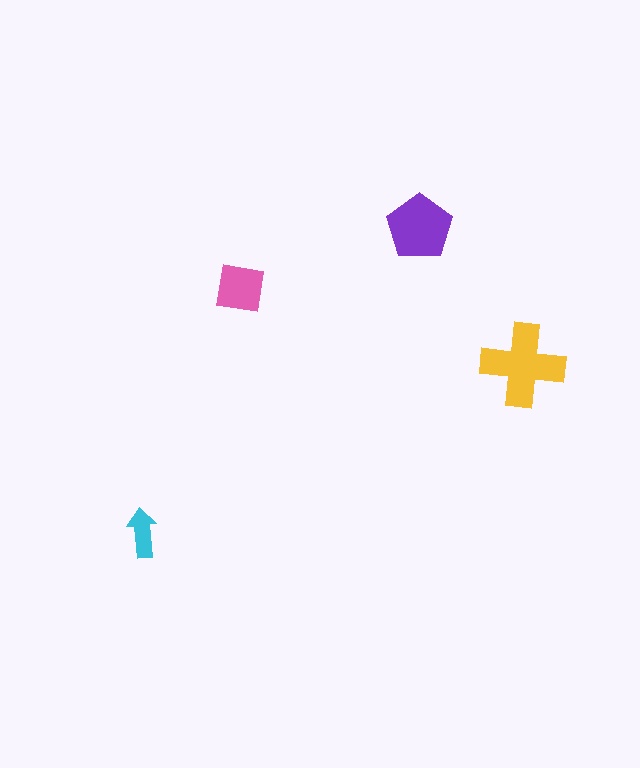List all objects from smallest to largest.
The cyan arrow, the pink square, the purple pentagon, the yellow cross.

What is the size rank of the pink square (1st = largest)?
3rd.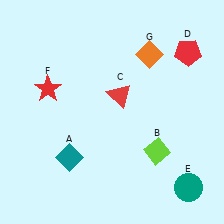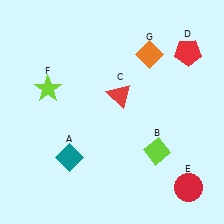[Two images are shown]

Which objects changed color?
E changed from teal to red. F changed from red to lime.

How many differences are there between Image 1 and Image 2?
There are 2 differences between the two images.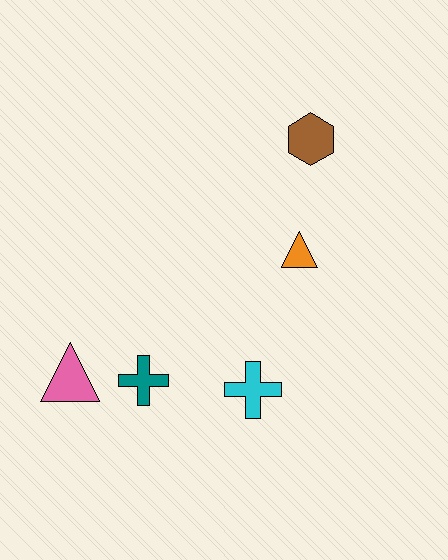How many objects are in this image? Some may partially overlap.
There are 5 objects.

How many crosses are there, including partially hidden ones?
There are 2 crosses.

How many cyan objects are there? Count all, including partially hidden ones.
There is 1 cyan object.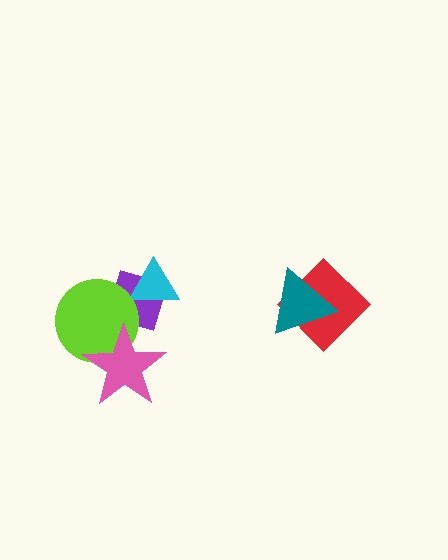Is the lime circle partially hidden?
Yes, it is partially covered by another shape.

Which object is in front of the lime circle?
The pink star is in front of the lime circle.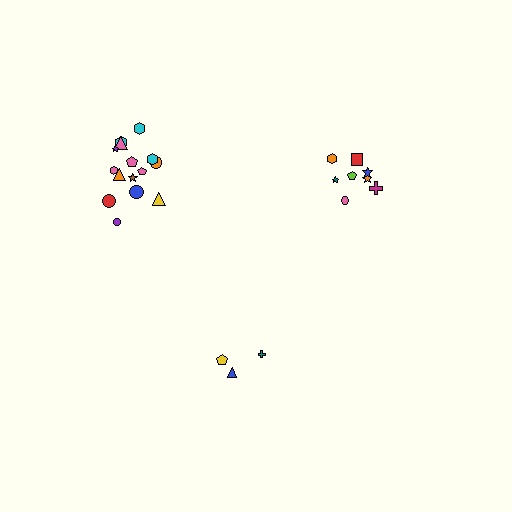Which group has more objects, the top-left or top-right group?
The top-left group.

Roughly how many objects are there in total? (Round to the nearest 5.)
Roughly 25 objects in total.